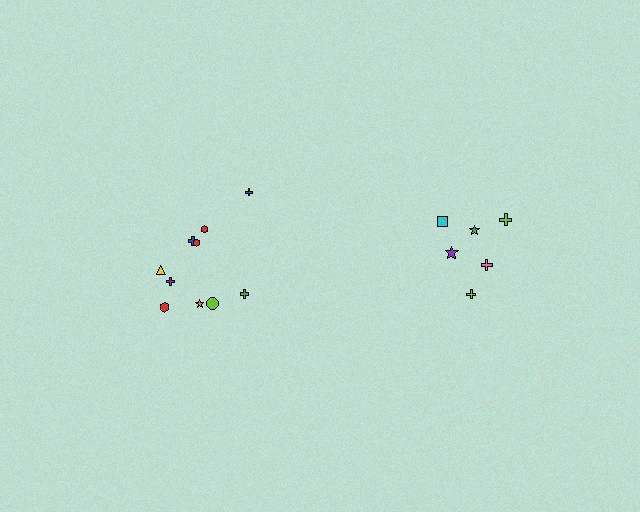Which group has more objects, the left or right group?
The left group.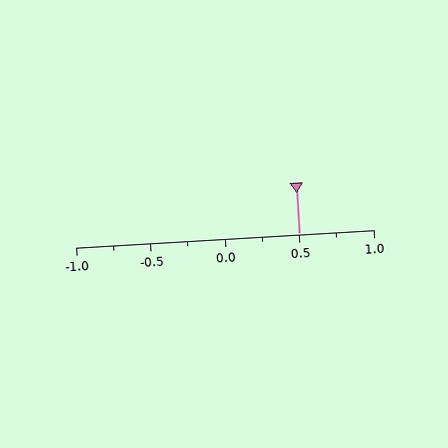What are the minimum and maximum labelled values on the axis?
The axis runs from -1.0 to 1.0.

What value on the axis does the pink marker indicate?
The marker indicates approximately 0.5.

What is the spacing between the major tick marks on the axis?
The major ticks are spaced 0.5 apart.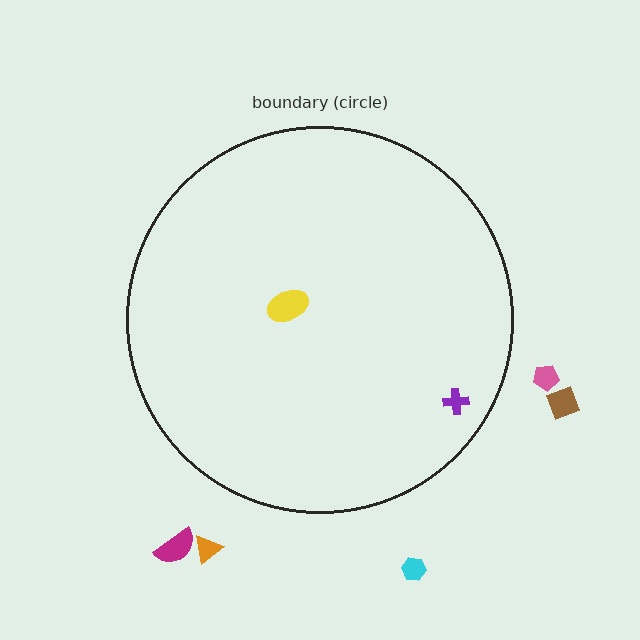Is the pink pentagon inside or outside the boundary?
Outside.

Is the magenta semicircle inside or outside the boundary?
Outside.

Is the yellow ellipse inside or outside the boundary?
Inside.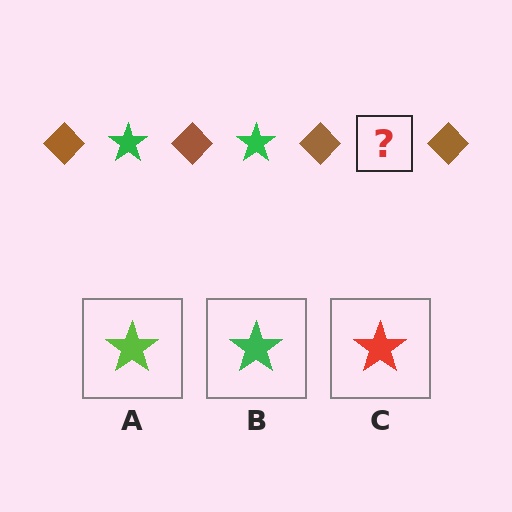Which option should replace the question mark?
Option B.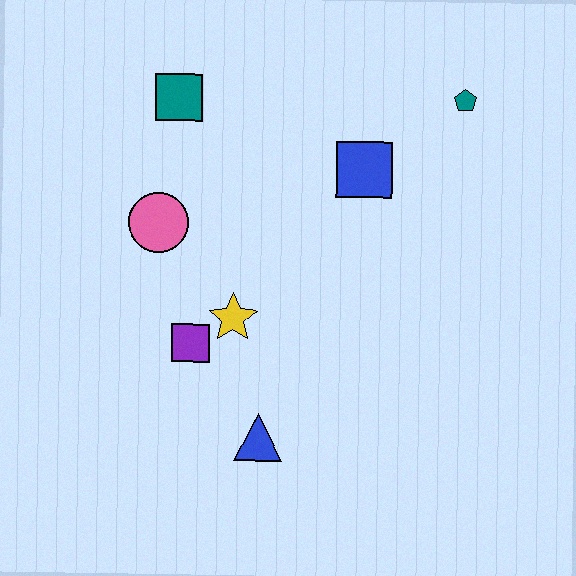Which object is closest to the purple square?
The yellow star is closest to the purple square.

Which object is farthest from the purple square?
The teal pentagon is farthest from the purple square.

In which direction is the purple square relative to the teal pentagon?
The purple square is to the left of the teal pentagon.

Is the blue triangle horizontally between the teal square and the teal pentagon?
Yes